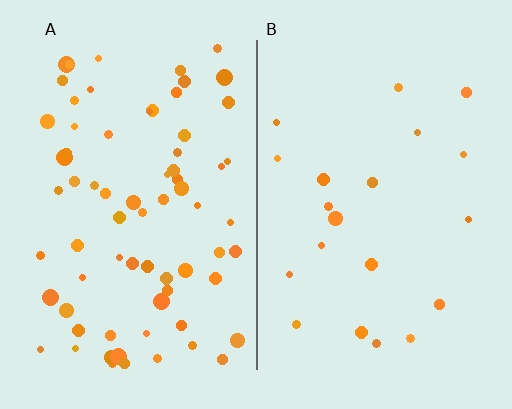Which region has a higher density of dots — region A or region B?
A (the left).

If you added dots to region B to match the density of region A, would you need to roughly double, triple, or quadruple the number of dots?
Approximately triple.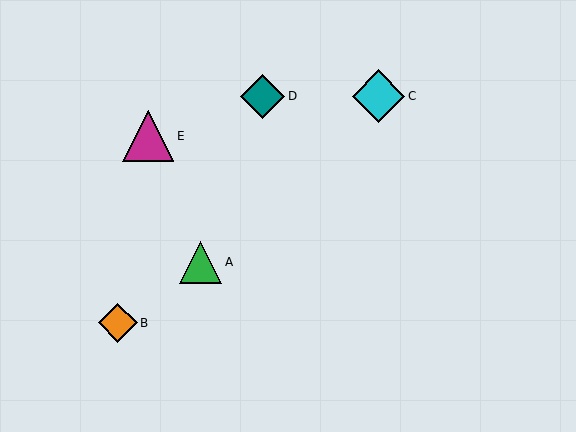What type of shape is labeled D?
Shape D is a teal diamond.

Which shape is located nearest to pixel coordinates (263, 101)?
The teal diamond (labeled D) at (263, 96) is nearest to that location.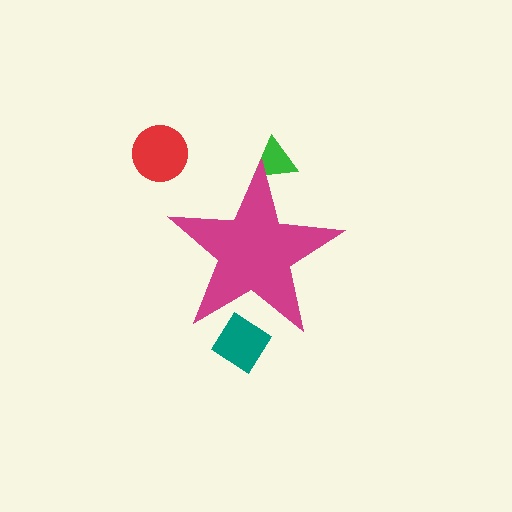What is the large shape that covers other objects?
A magenta star.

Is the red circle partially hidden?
No, the red circle is fully visible.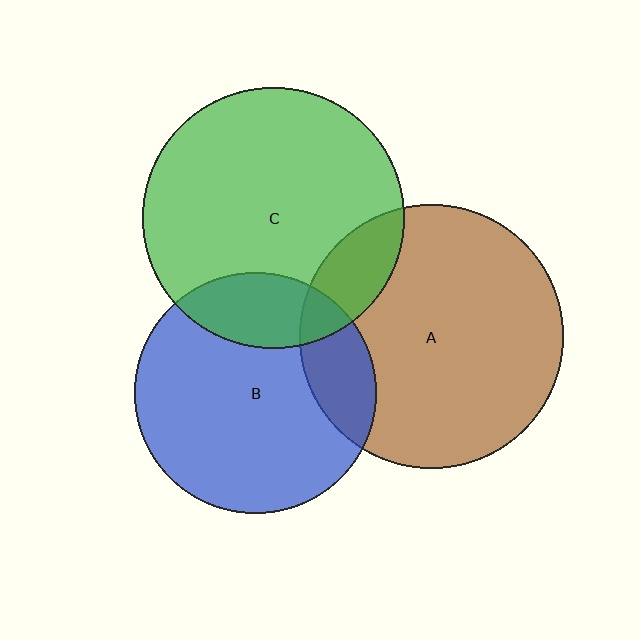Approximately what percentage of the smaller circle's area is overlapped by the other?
Approximately 15%.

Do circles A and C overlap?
Yes.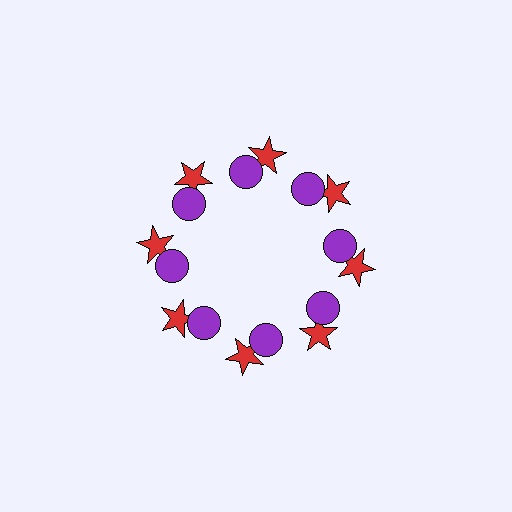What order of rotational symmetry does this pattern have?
This pattern has 8-fold rotational symmetry.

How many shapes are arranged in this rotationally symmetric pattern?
There are 16 shapes, arranged in 8 groups of 2.